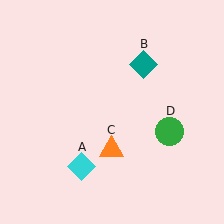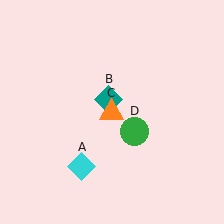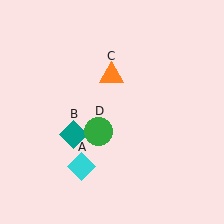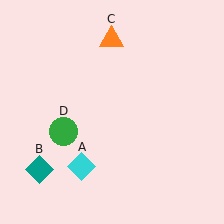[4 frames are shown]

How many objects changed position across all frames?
3 objects changed position: teal diamond (object B), orange triangle (object C), green circle (object D).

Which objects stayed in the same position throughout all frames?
Cyan diamond (object A) remained stationary.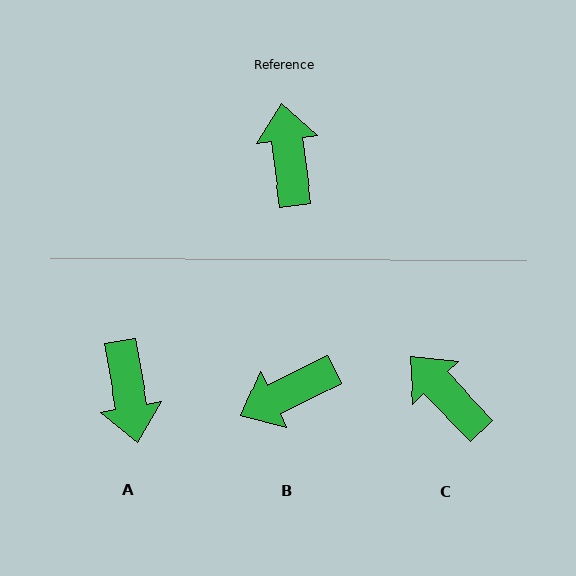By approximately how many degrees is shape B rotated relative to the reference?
Approximately 108 degrees counter-clockwise.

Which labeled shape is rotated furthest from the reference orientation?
A, about 177 degrees away.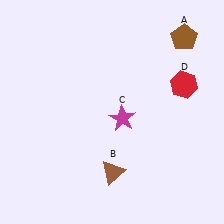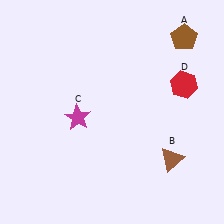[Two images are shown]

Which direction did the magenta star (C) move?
The magenta star (C) moved left.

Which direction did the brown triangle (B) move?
The brown triangle (B) moved right.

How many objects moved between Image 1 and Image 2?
2 objects moved between the two images.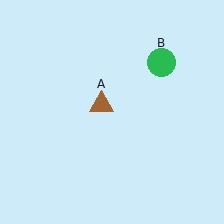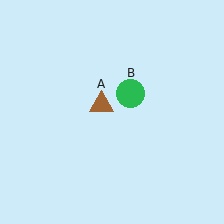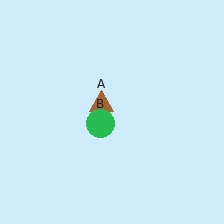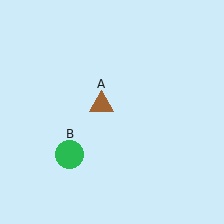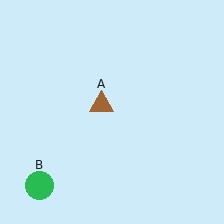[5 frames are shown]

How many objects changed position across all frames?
1 object changed position: green circle (object B).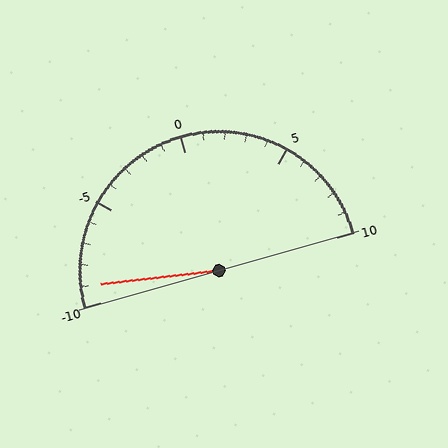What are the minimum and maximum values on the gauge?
The gauge ranges from -10 to 10.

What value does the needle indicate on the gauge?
The needle indicates approximately -9.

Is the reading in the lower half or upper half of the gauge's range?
The reading is in the lower half of the range (-10 to 10).